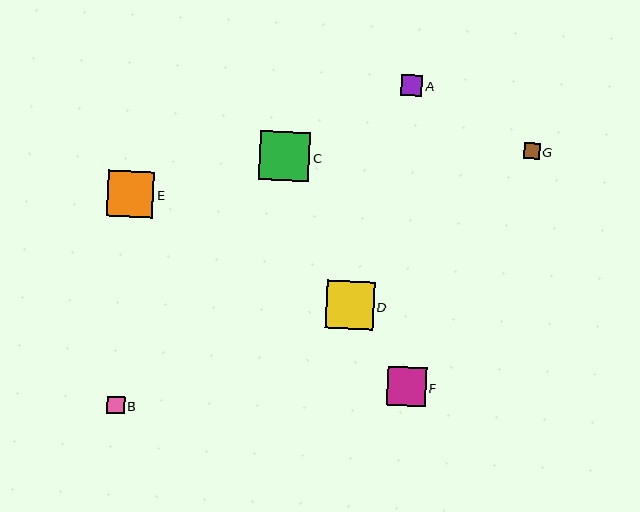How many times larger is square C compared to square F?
Square C is approximately 1.3 times the size of square F.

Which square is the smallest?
Square G is the smallest with a size of approximately 16 pixels.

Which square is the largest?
Square C is the largest with a size of approximately 50 pixels.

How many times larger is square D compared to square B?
Square D is approximately 2.8 times the size of square B.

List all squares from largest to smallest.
From largest to smallest: C, D, E, F, A, B, G.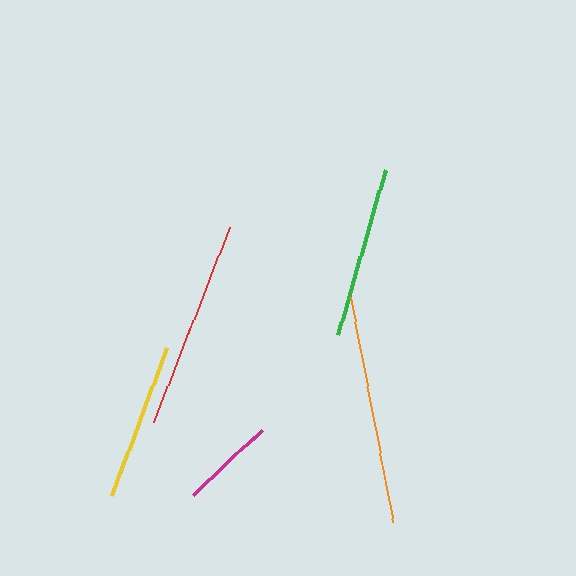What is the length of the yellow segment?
The yellow segment is approximately 158 pixels long.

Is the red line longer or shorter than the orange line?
The orange line is longer than the red line.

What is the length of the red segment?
The red segment is approximately 210 pixels long.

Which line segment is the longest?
The orange line is the longest at approximately 229 pixels.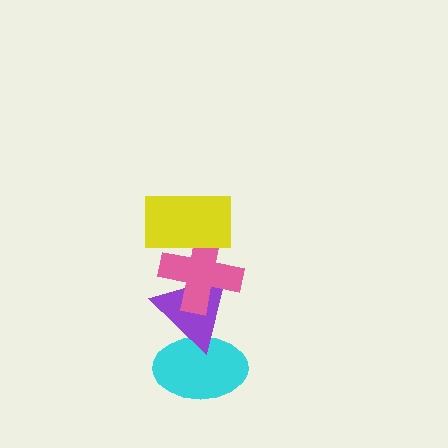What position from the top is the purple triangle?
The purple triangle is 3rd from the top.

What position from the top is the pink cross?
The pink cross is 2nd from the top.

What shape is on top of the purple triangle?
The pink cross is on top of the purple triangle.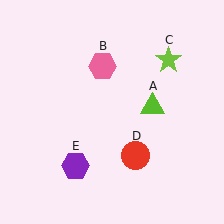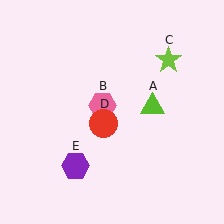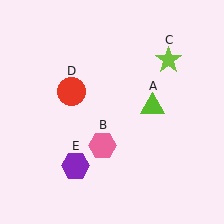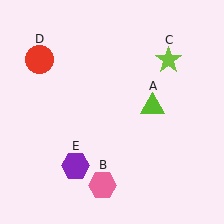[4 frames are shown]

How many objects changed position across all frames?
2 objects changed position: pink hexagon (object B), red circle (object D).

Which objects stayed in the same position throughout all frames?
Lime triangle (object A) and lime star (object C) and purple hexagon (object E) remained stationary.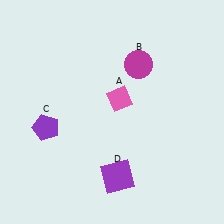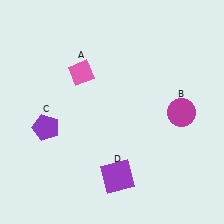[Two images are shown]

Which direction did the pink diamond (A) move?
The pink diamond (A) moved left.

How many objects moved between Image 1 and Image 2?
2 objects moved between the two images.